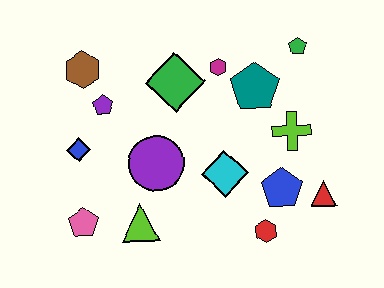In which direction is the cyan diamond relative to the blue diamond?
The cyan diamond is to the right of the blue diamond.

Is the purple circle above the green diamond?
No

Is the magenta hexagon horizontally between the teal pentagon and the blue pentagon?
No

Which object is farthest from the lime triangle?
The green pentagon is farthest from the lime triangle.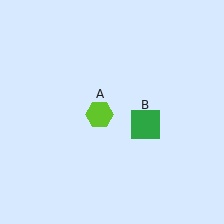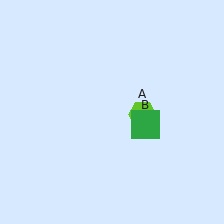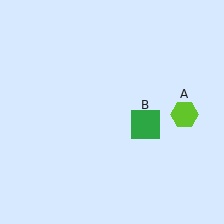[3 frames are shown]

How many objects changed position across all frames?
1 object changed position: lime hexagon (object A).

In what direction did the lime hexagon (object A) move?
The lime hexagon (object A) moved right.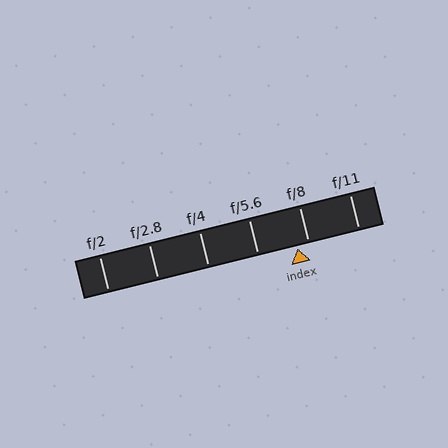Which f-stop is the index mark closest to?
The index mark is closest to f/8.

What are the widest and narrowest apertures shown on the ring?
The widest aperture shown is f/2 and the narrowest is f/11.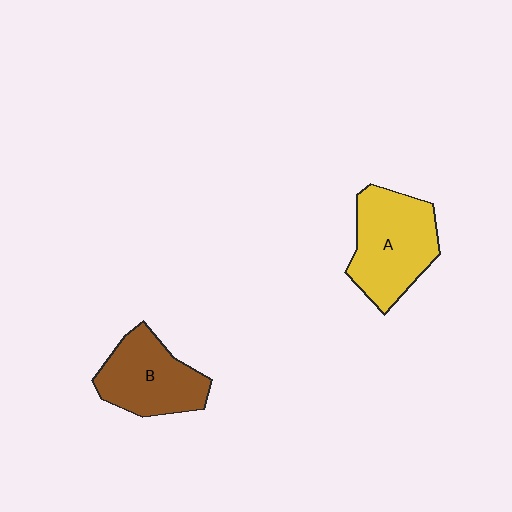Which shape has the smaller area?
Shape B (brown).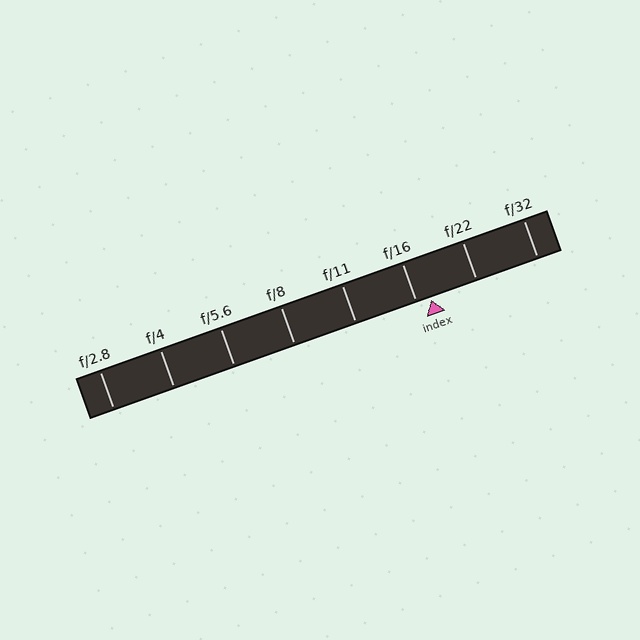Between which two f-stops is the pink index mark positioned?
The index mark is between f/16 and f/22.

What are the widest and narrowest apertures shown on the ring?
The widest aperture shown is f/2.8 and the narrowest is f/32.